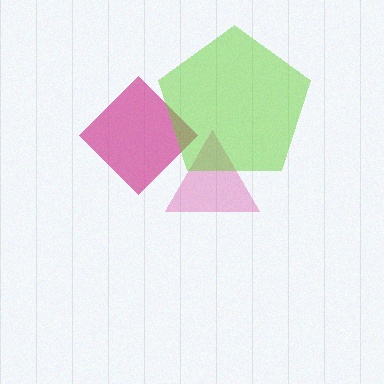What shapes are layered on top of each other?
The layered shapes are: a magenta diamond, a pink triangle, a lime pentagon.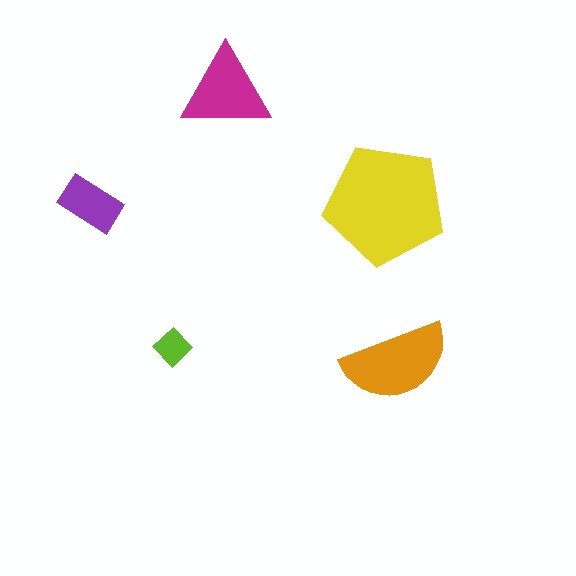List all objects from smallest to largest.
The lime diamond, the purple rectangle, the magenta triangle, the orange semicircle, the yellow pentagon.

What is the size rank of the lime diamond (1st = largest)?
5th.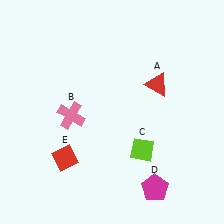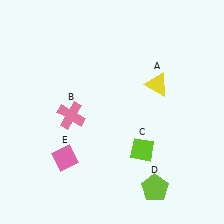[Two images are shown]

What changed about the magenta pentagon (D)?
In Image 1, D is magenta. In Image 2, it changed to lime.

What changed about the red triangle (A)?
In Image 1, A is red. In Image 2, it changed to yellow.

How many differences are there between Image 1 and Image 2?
There are 3 differences between the two images.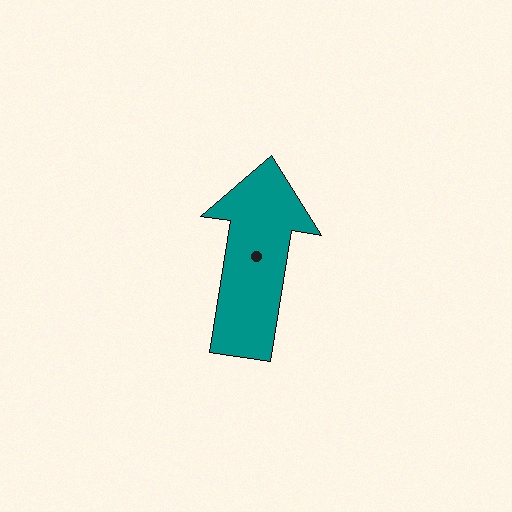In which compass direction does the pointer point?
North.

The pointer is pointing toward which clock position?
Roughly 12 o'clock.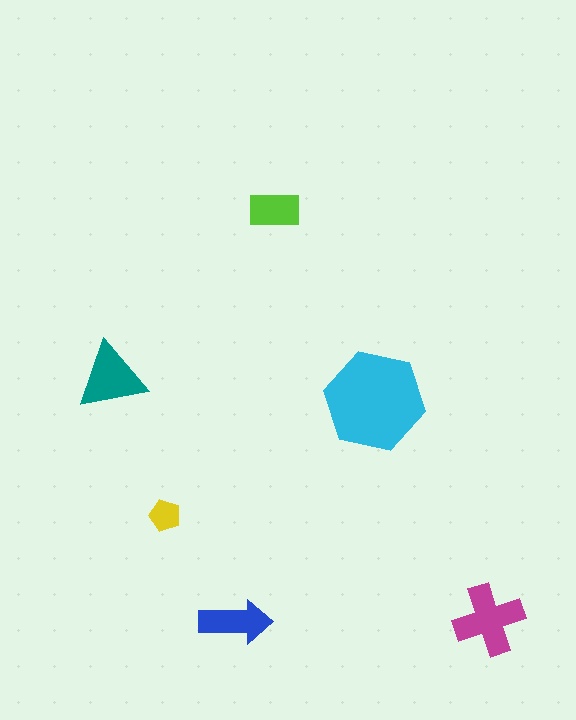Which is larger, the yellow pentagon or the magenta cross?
The magenta cross.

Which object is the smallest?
The yellow pentagon.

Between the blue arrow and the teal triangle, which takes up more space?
The teal triangle.